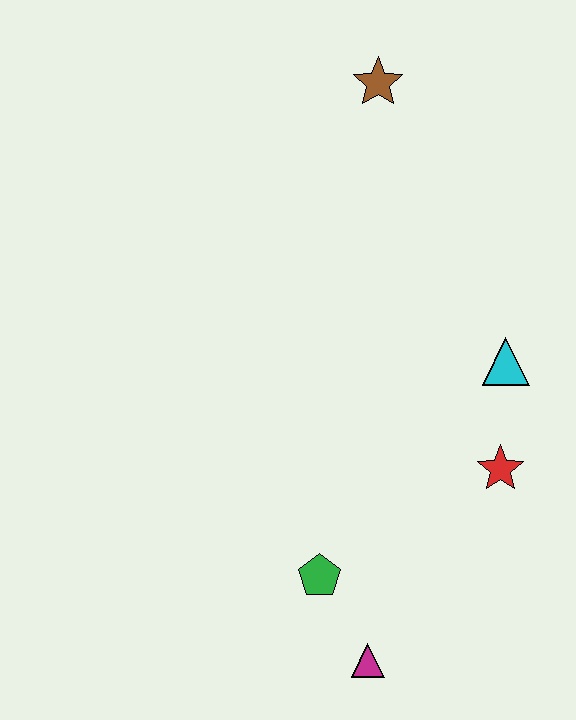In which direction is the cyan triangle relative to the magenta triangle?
The cyan triangle is above the magenta triangle.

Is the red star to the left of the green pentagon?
No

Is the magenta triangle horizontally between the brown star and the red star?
No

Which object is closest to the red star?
The cyan triangle is closest to the red star.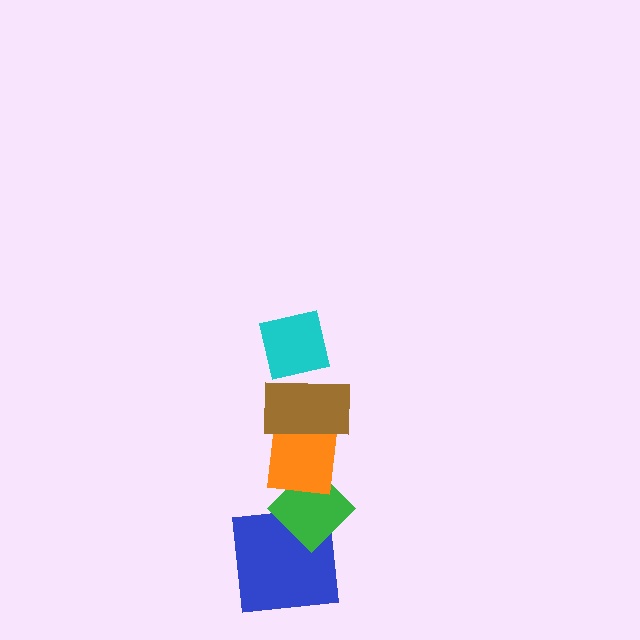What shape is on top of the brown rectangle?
The cyan square is on top of the brown rectangle.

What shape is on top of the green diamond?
The orange square is on top of the green diamond.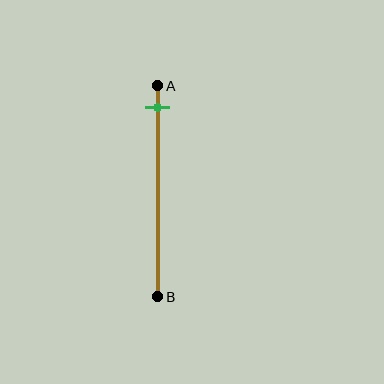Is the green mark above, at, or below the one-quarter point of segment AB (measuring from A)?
The green mark is above the one-quarter point of segment AB.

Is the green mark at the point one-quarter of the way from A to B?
No, the mark is at about 10% from A, not at the 25% one-quarter point.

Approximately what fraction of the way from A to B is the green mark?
The green mark is approximately 10% of the way from A to B.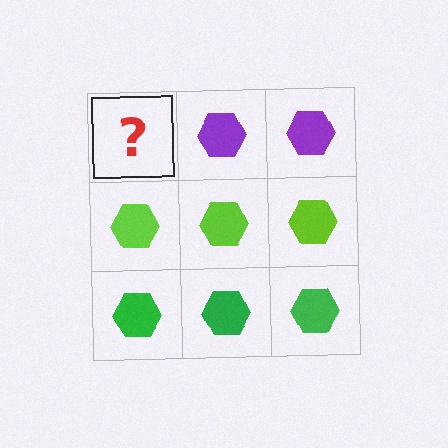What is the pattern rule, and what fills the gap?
The rule is that each row has a consistent color. The gap should be filled with a purple hexagon.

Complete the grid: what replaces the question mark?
The question mark should be replaced with a purple hexagon.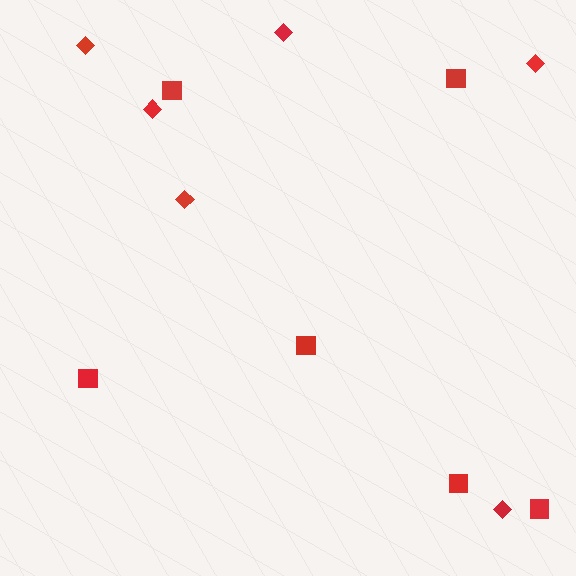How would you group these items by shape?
There are 2 groups: one group of diamonds (6) and one group of squares (6).